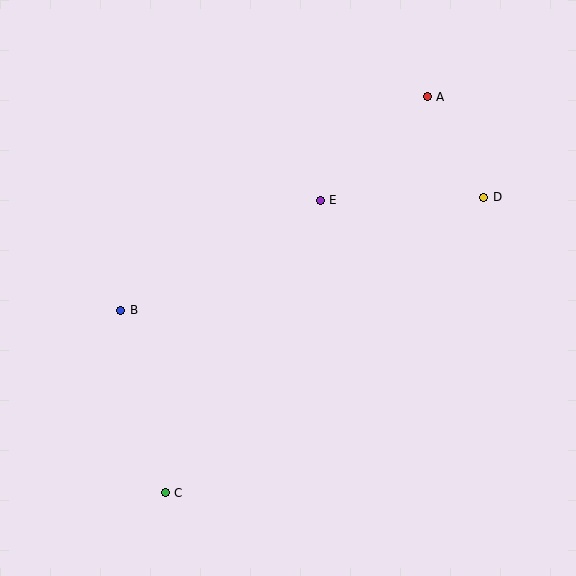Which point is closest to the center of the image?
Point E at (320, 200) is closest to the center.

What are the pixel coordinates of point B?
Point B is at (121, 310).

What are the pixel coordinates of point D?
Point D is at (484, 197).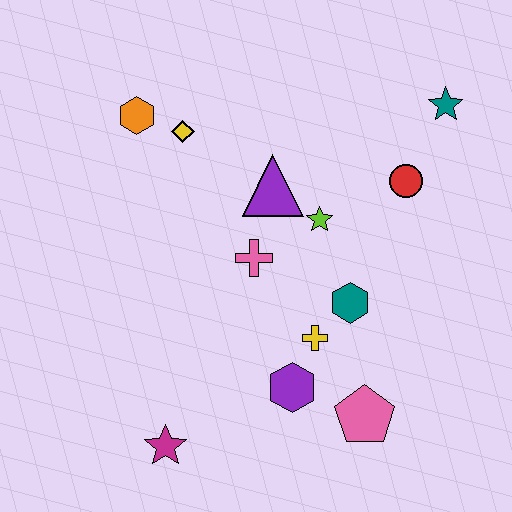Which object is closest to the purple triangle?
The lime star is closest to the purple triangle.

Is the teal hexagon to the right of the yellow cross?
Yes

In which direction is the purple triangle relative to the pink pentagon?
The purple triangle is above the pink pentagon.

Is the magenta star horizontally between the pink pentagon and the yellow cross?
No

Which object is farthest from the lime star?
The magenta star is farthest from the lime star.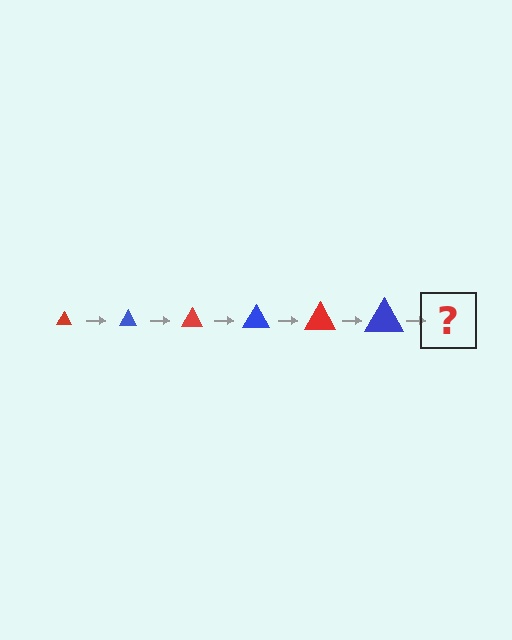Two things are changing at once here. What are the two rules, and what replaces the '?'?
The two rules are that the triangle grows larger each step and the color cycles through red and blue. The '?' should be a red triangle, larger than the previous one.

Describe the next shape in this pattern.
It should be a red triangle, larger than the previous one.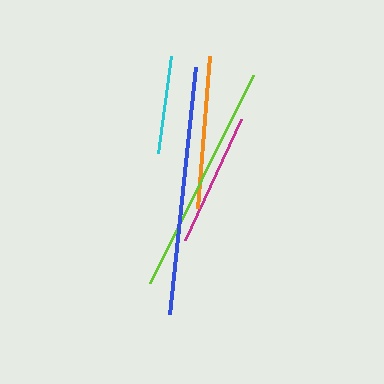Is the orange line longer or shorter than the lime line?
The lime line is longer than the orange line.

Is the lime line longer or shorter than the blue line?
The blue line is longer than the lime line.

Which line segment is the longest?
The blue line is the longest at approximately 249 pixels.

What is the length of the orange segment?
The orange segment is approximately 153 pixels long.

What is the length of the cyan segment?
The cyan segment is approximately 97 pixels long.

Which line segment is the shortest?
The cyan line is the shortest at approximately 97 pixels.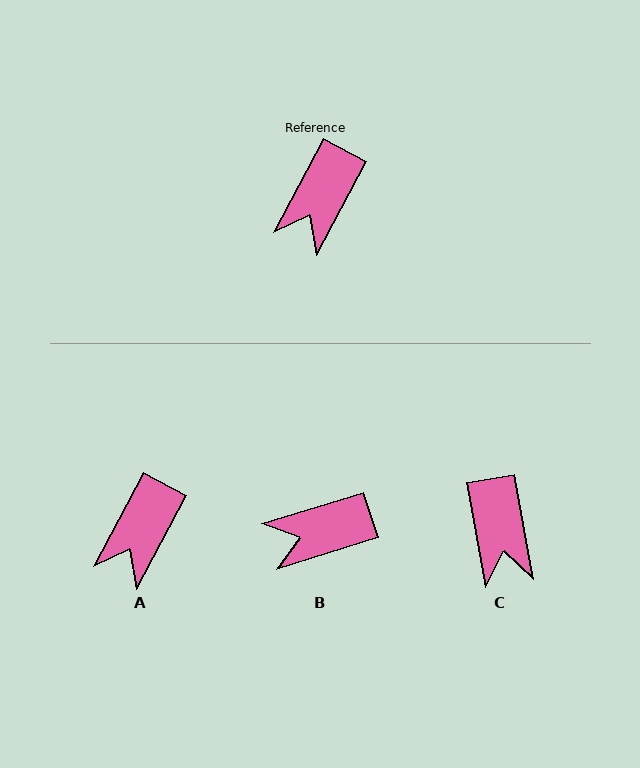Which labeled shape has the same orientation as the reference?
A.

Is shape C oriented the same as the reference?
No, it is off by about 38 degrees.